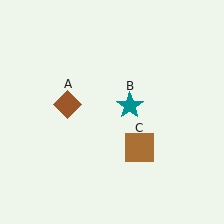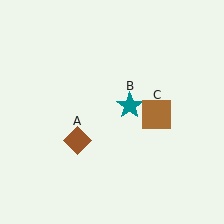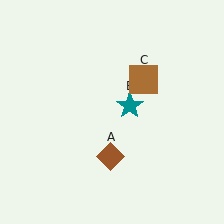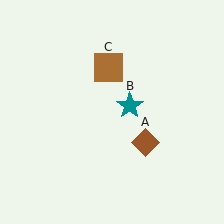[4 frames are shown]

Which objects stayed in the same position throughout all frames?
Teal star (object B) remained stationary.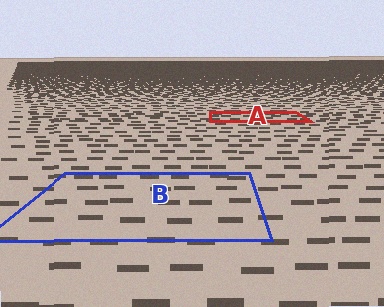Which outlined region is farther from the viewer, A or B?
Region A is farther from the viewer — the texture elements inside it appear smaller and more densely packed.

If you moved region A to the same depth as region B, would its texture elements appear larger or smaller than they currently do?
They would appear larger. At a closer depth, the same texture elements are projected at a bigger on-screen size.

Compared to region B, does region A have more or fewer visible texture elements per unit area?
Region A has more texture elements per unit area — they are packed more densely because it is farther away.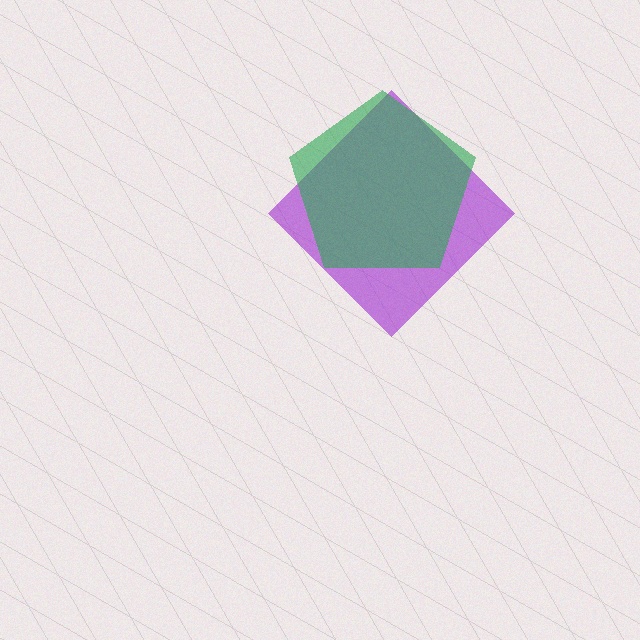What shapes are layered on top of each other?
The layered shapes are: a purple diamond, a green pentagon.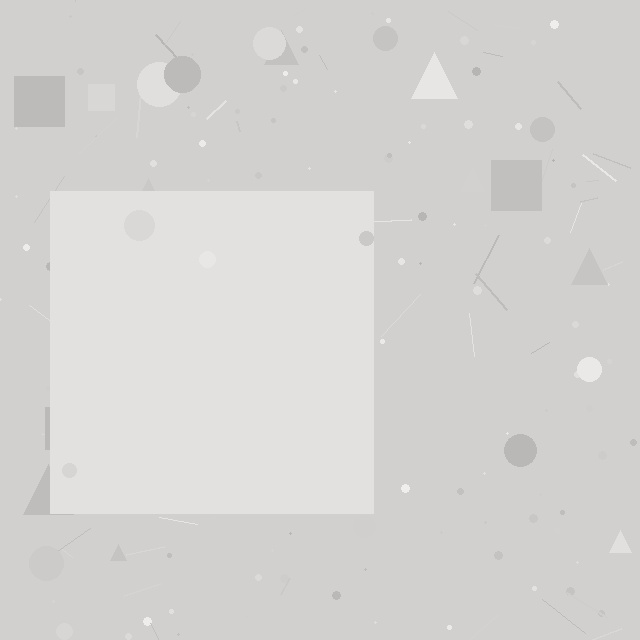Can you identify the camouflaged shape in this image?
The camouflaged shape is a square.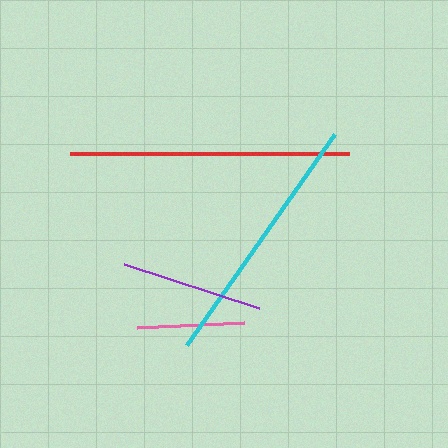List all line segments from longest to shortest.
From longest to shortest: red, cyan, purple, pink.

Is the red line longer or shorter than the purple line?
The red line is longer than the purple line.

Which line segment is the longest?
The red line is the longest at approximately 279 pixels.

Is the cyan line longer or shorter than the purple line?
The cyan line is longer than the purple line.